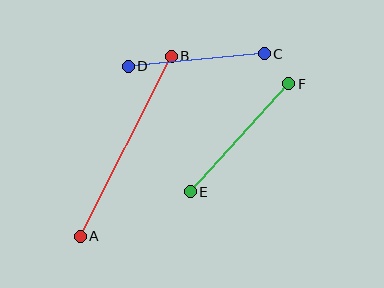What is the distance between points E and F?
The distance is approximately 146 pixels.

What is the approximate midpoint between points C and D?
The midpoint is at approximately (196, 60) pixels.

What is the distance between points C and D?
The distance is approximately 137 pixels.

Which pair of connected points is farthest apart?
Points A and B are farthest apart.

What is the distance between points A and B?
The distance is approximately 202 pixels.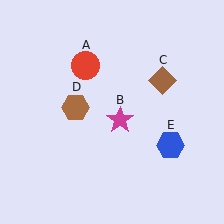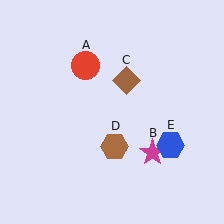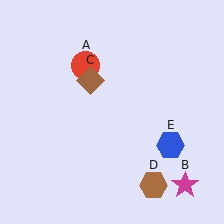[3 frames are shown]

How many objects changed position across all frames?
3 objects changed position: magenta star (object B), brown diamond (object C), brown hexagon (object D).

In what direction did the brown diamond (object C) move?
The brown diamond (object C) moved left.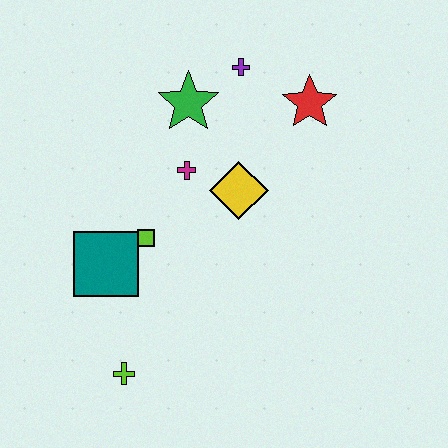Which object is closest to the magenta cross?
The yellow diamond is closest to the magenta cross.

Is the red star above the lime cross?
Yes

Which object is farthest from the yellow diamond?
The lime cross is farthest from the yellow diamond.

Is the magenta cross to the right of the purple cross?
No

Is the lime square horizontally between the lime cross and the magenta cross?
Yes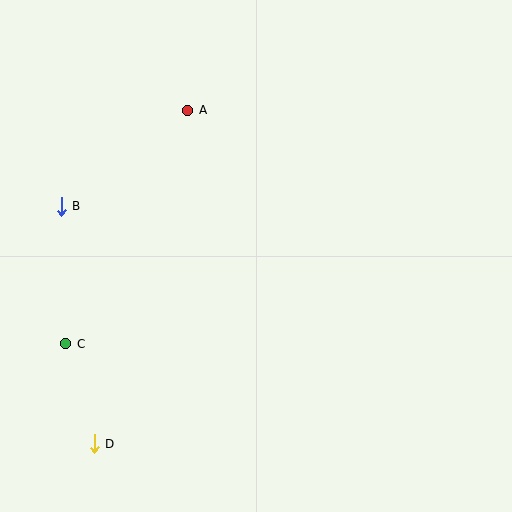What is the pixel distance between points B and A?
The distance between B and A is 159 pixels.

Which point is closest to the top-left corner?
Point B is closest to the top-left corner.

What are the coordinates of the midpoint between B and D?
The midpoint between B and D is at (78, 325).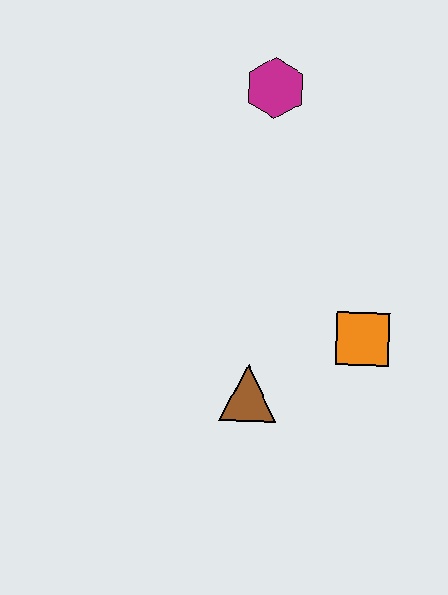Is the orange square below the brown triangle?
No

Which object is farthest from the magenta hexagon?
The brown triangle is farthest from the magenta hexagon.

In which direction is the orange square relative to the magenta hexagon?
The orange square is below the magenta hexagon.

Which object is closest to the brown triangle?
The orange square is closest to the brown triangle.